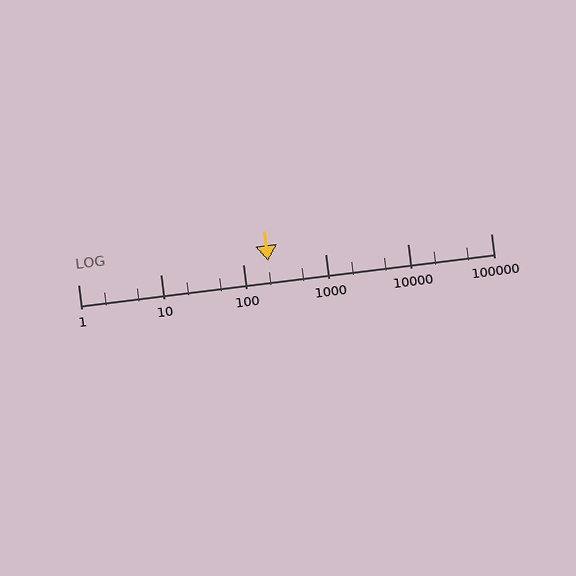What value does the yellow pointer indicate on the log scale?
The pointer indicates approximately 200.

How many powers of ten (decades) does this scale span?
The scale spans 5 decades, from 1 to 100000.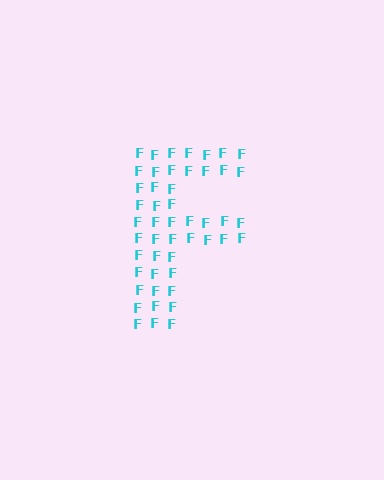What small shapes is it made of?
It is made of small letter F's.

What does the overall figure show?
The overall figure shows the letter F.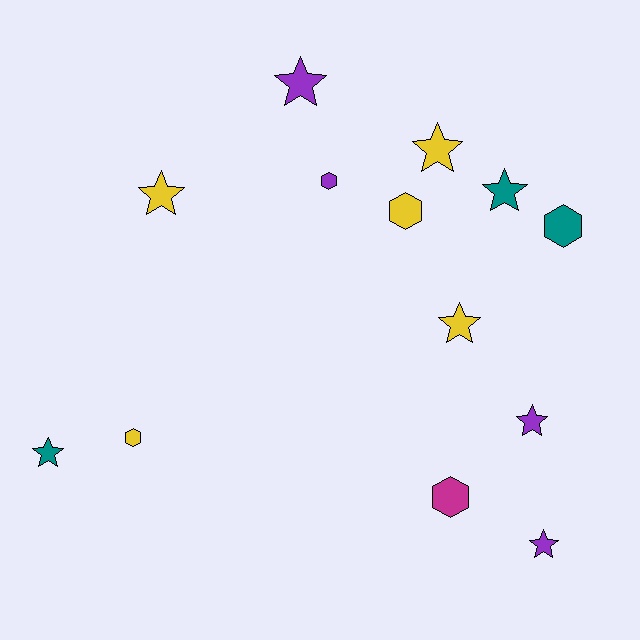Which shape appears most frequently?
Star, with 8 objects.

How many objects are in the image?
There are 13 objects.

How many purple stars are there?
There are 3 purple stars.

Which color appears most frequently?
Yellow, with 5 objects.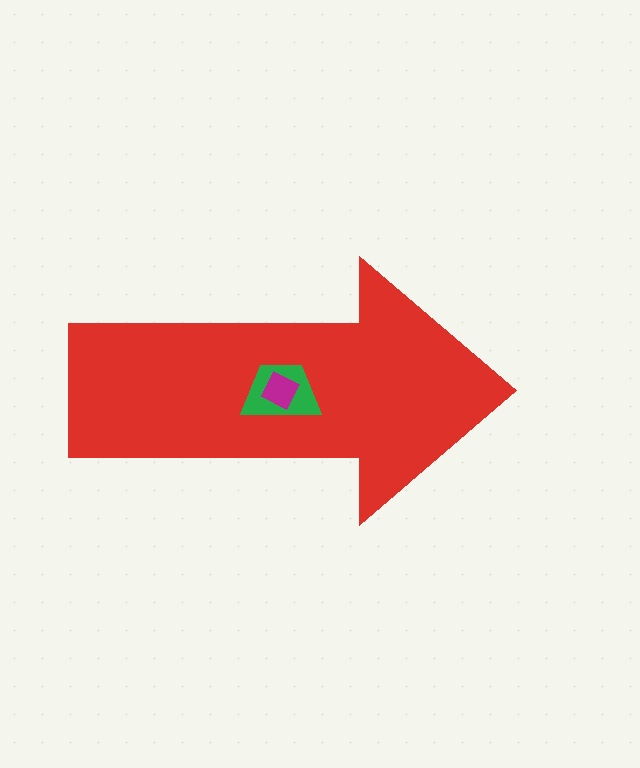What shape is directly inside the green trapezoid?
The magenta diamond.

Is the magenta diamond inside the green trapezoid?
Yes.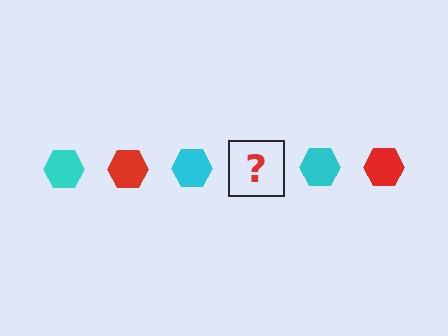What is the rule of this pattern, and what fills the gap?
The rule is that the pattern cycles through cyan, red hexagons. The gap should be filled with a red hexagon.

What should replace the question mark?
The question mark should be replaced with a red hexagon.